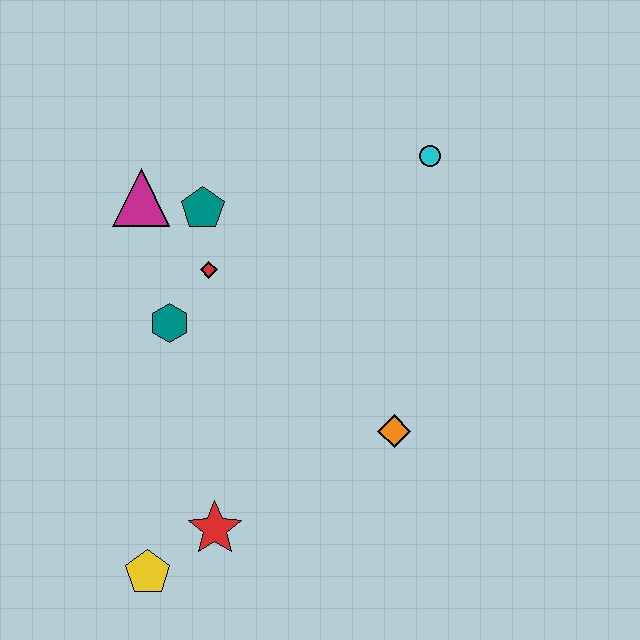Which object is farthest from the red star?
The cyan circle is farthest from the red star.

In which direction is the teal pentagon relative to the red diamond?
The teal pentagon is above the red diamond.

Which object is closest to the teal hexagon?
The red diamond is closest to the teal hexagon.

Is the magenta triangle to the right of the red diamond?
No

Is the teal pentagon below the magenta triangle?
Yes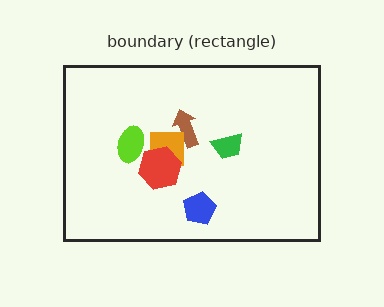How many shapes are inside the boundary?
6 inside, 0 outside.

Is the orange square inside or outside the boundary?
Inside.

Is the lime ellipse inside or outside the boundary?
Inside.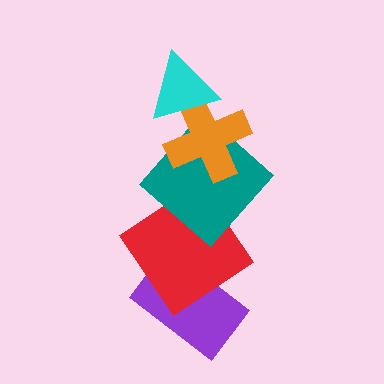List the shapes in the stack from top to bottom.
From top to bottom: the cyan triangle, the orange cross, the teal diamond, the red diamond, the purple rectangle.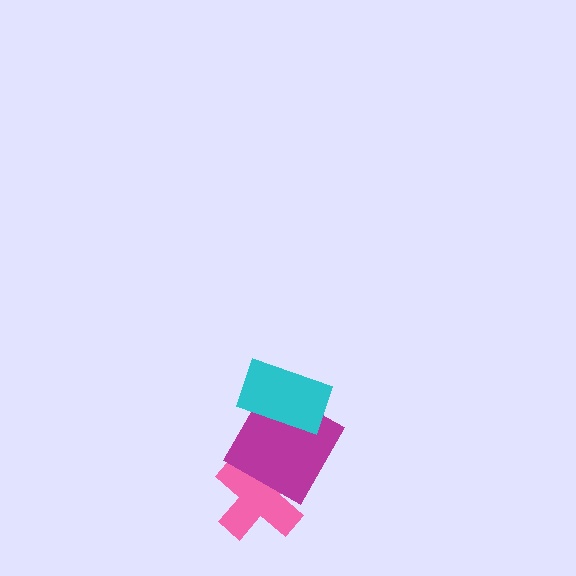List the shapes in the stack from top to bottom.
From top to bottom: the cyan rectangle, the magenta square, the pink cross.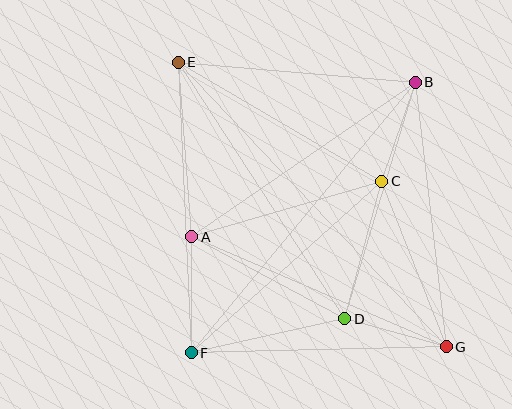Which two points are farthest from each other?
Points E and G are farthest from each other.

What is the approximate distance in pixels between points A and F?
The distance between A and F is approximately 116 pixels.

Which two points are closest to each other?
Points B and C are closest to each other.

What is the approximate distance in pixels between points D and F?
The distance between D and F is approximately 157 pixels.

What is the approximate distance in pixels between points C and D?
The distance between C and D is approximately 142 pixels.